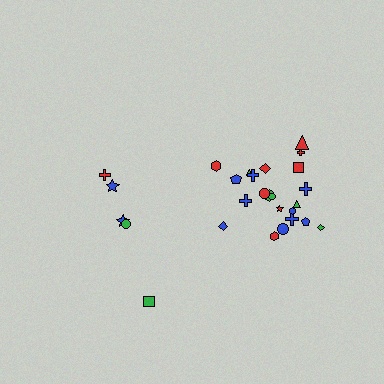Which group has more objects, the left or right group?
The right group.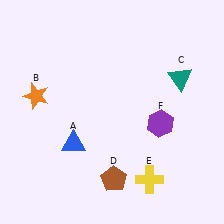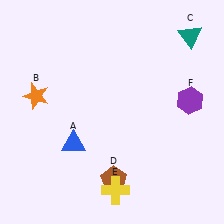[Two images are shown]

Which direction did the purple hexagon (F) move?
The purple hexagon (F) moved right.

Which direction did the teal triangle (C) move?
The teal triangle (C) moved up.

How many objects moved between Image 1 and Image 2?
3 objects moved between the two images.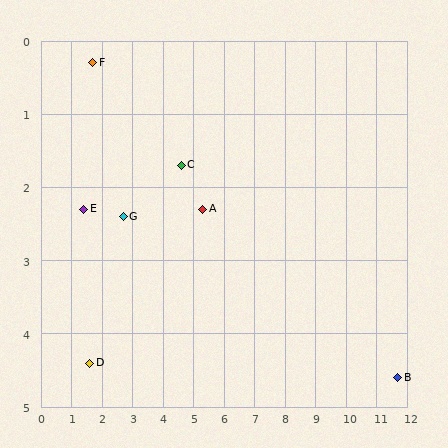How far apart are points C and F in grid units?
Points C and F are about 3.2 grid units apart.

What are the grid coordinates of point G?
Point G is at approximately (2.7, 2.4).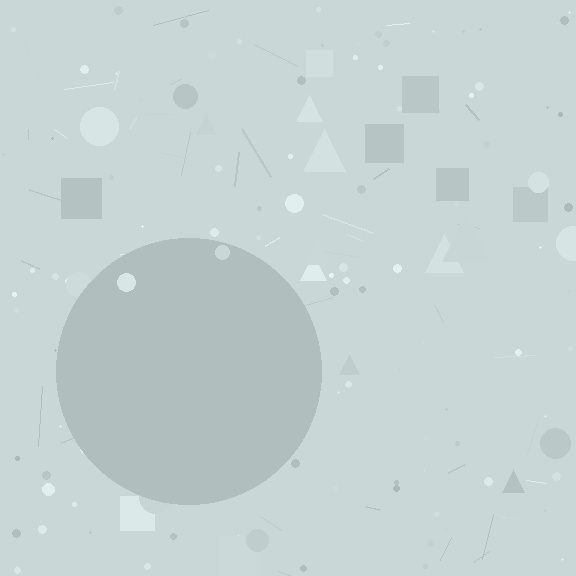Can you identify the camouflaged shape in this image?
The camouflaged shape is a circle.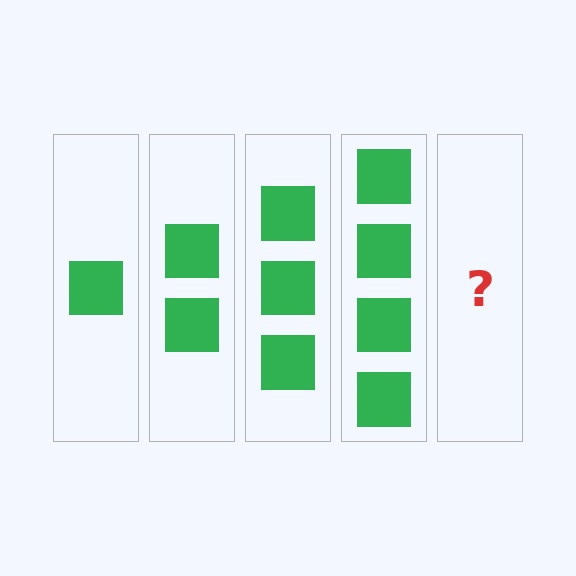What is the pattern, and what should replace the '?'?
The pattern is that each step adds one more square. The '?' should be 5 squares.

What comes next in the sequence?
The next element should be 5 squares.